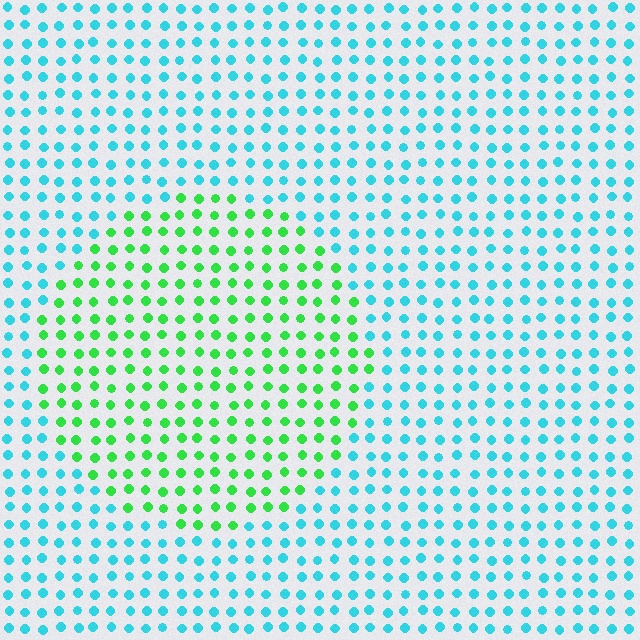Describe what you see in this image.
The image is filled with small cyan elements in a uniform arrangement. A circle-shaped region is visible where the elements are tinted to a slightly different hue, forming a subtle color boundary.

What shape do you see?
I see a circle.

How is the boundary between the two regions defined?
The boundary is defined purely by a slight shift in hue (about 58 degrees). Spacing, size, and orientation are identical on both sides.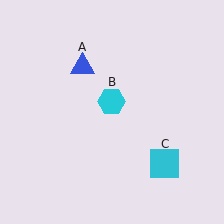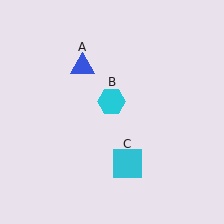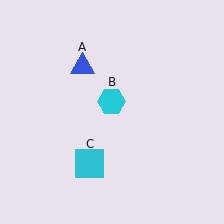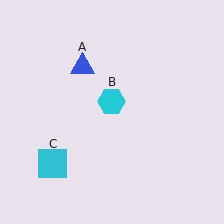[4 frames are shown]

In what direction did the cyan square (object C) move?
The cyan square (object C) moved left.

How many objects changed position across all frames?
1 object changed position: cyan square (object C).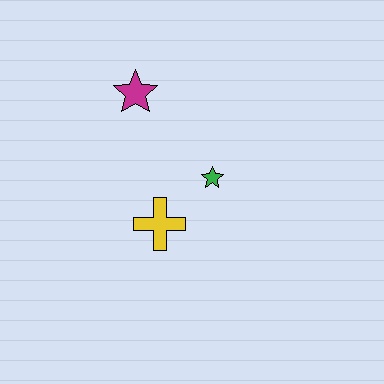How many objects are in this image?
There are 3 objects.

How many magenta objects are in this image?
There is 1 magenta object.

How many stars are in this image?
There are 2 stars.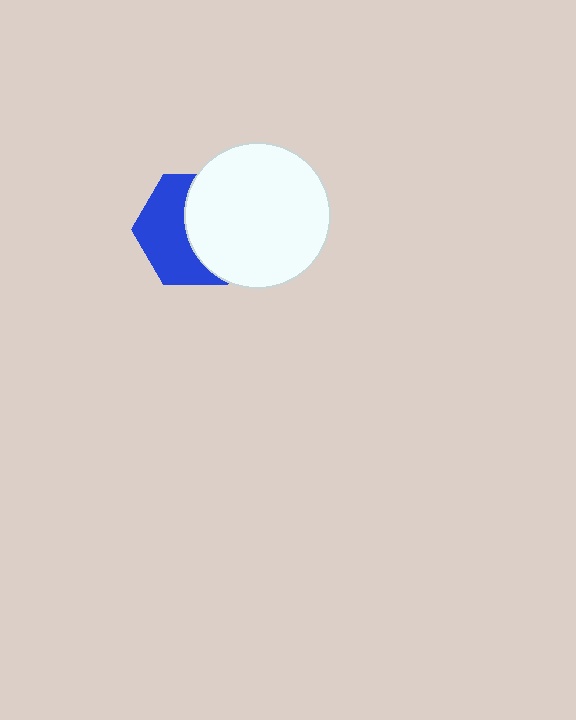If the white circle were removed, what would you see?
You would see the complete blue hexagon.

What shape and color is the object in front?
The object in front is a white circle.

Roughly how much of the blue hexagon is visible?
About half of it is visible (roughly 49%).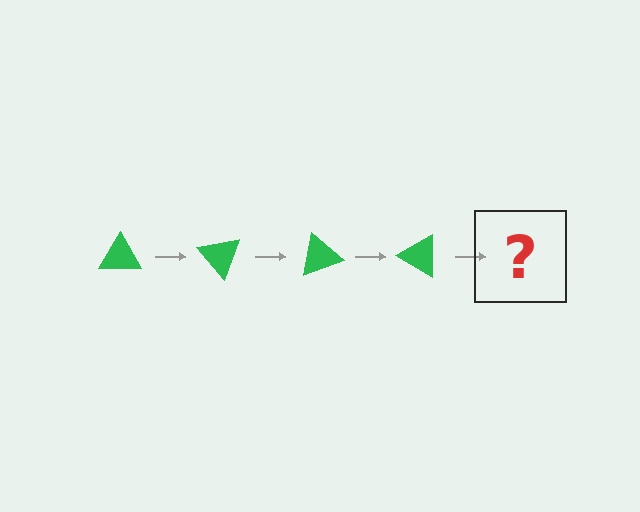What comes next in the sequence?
The next element should be a green triangle rotated 200 degrees.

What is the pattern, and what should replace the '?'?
The pattern is that the triangle rotates 50 degrees each step. The '?' should be a green triangle rotated 200 degrees.